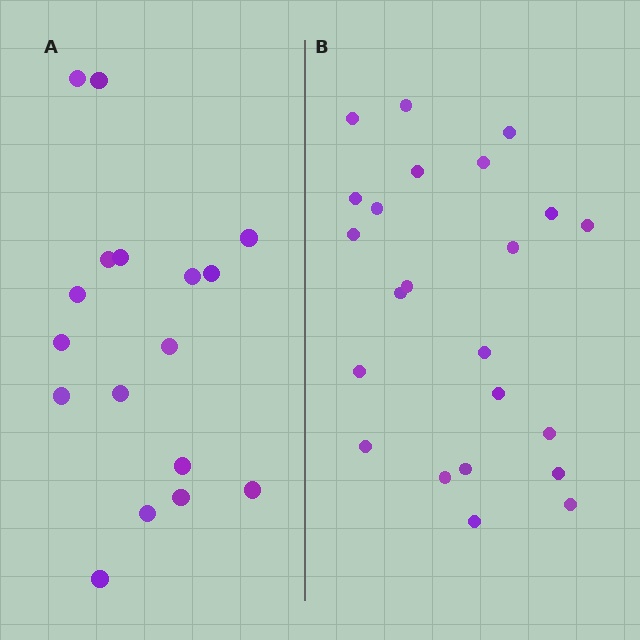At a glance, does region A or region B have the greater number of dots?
Region B (the right region) has more dots.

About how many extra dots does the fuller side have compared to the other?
Region B has about 6 more dots than region A.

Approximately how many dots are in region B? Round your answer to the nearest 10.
About 20 dots. (The exact count is 23, which rounds to 20.)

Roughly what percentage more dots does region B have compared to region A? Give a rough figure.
About 35% more.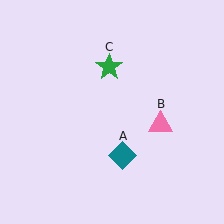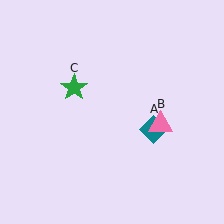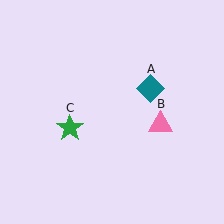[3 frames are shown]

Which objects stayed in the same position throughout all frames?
Pink triangle (object B) remained stationary.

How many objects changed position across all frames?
2 objects changed position: teal diamond (object A), green star (object C).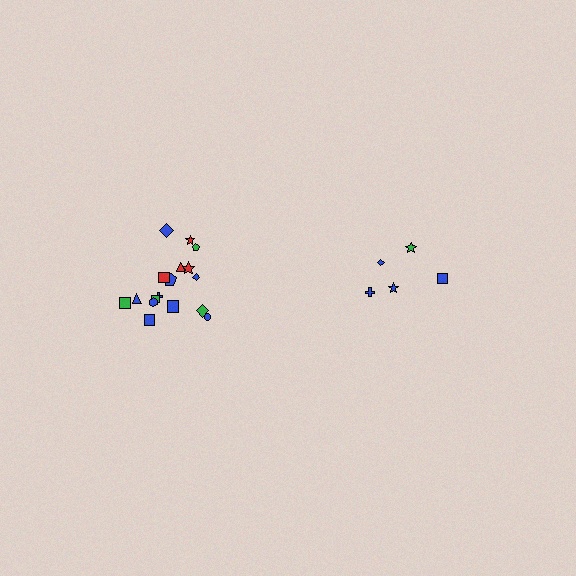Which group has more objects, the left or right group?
The left group.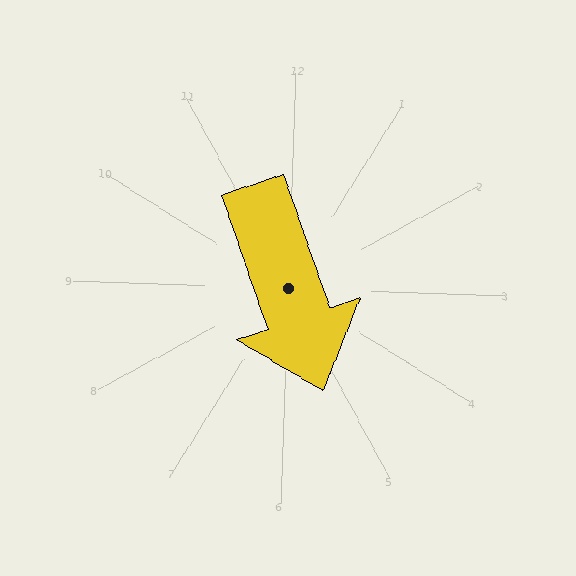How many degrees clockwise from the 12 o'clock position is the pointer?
Approximately 159 degrees.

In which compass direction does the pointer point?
South.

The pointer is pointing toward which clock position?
Roughly 5 o'clock.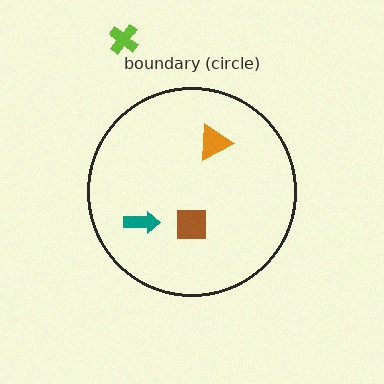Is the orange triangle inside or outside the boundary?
Inside.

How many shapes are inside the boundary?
3 inside, 1 outside.